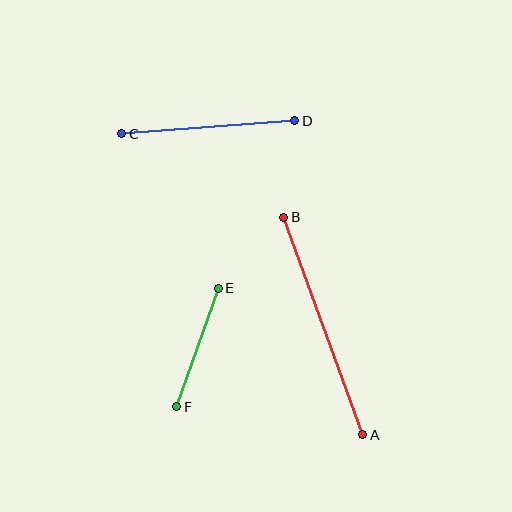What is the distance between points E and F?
The distance is approximately 126 pixels.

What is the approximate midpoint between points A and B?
The midpoint is at approximately (323, 326) pixels.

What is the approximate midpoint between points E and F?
The midpoint is at approximately (197, 348) pixels.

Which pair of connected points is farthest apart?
Points A and B are farthest apart.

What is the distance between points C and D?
The distance is approximately 173 pixels.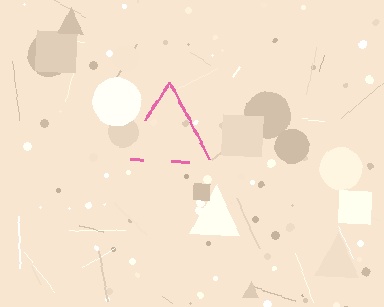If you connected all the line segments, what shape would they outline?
They would outline a triangle.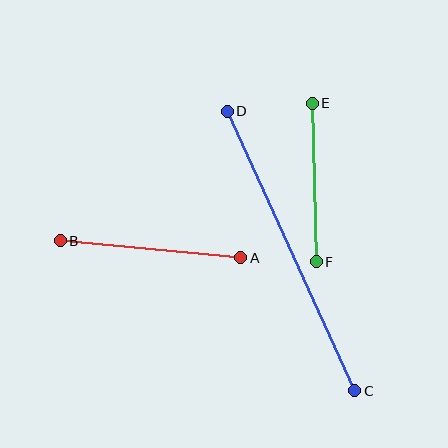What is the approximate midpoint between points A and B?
The midpoint is at approximately (151, 249) pixels.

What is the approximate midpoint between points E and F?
The midpoint is at approximately (314, 182) pixels.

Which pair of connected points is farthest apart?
Points C and D are farthest apart.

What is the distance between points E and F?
The distance is approximately 158 pixels.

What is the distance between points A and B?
The distance is approximately 181 pixels.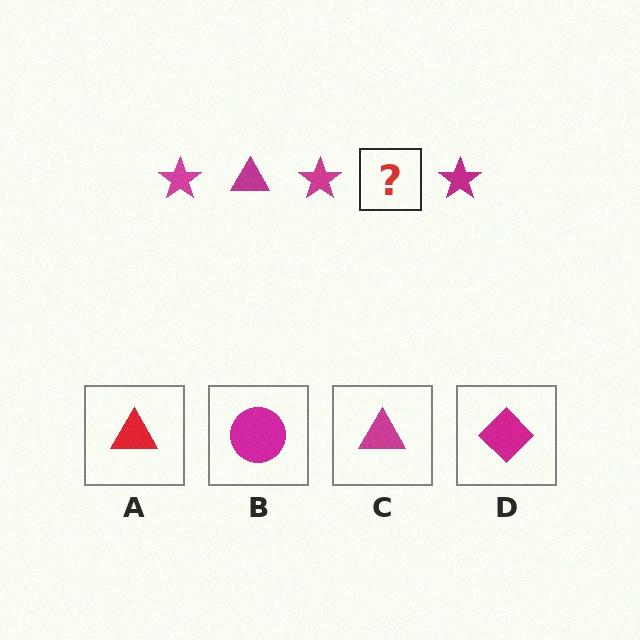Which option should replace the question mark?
Option C.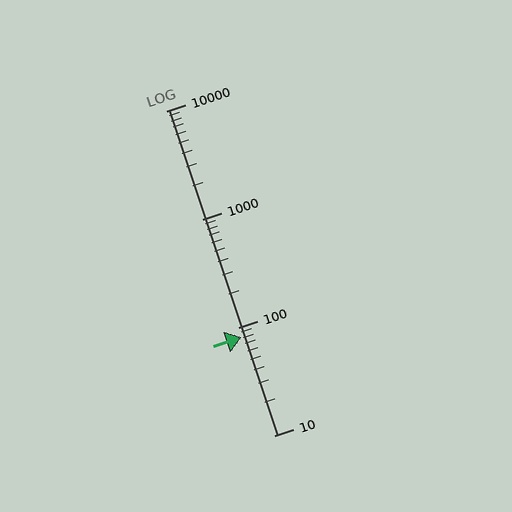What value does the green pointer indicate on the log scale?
The pointer indicates approximately 81.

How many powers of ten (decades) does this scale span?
The scale spans 3 decades, from 10 to 10000.